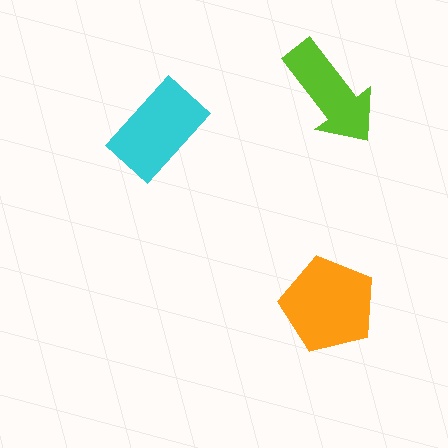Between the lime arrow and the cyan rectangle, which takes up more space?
The cyan rectangle.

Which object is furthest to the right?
The lime arrow is rightmost.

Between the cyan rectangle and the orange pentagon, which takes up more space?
The orange pentagon.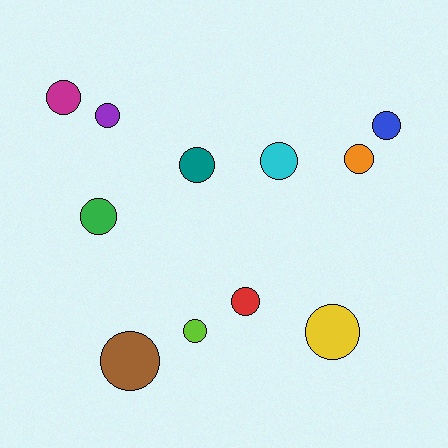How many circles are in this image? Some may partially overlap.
There are 11 circles.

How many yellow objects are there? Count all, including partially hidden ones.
There is 1 yellow object.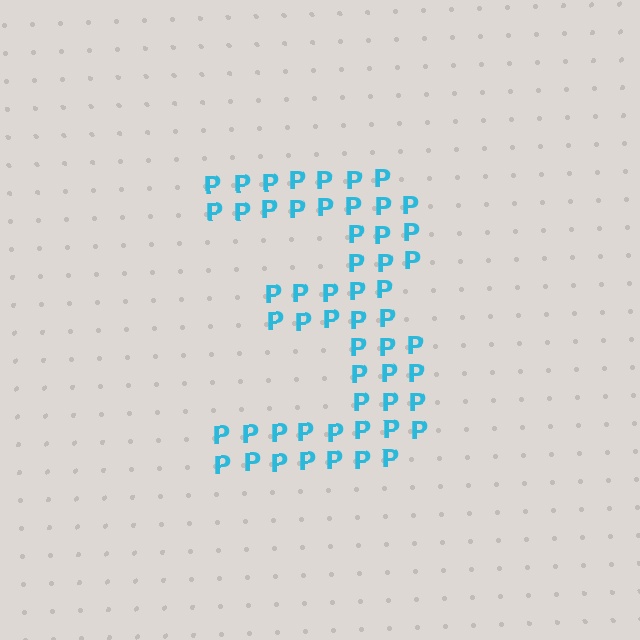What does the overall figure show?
The overall figure shows the digit 3.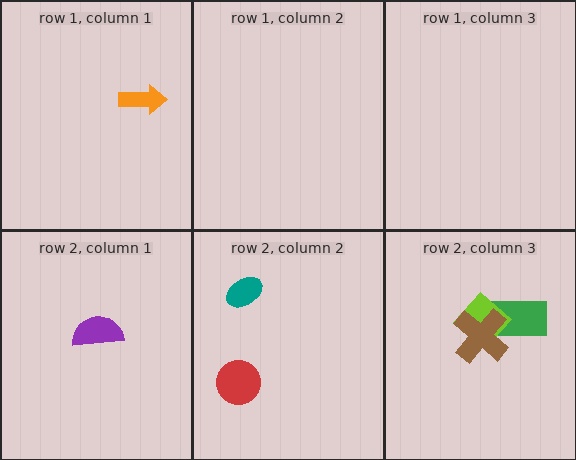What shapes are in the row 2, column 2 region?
The teal ellipse, the red circle.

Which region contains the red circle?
The row 2, column 2 region.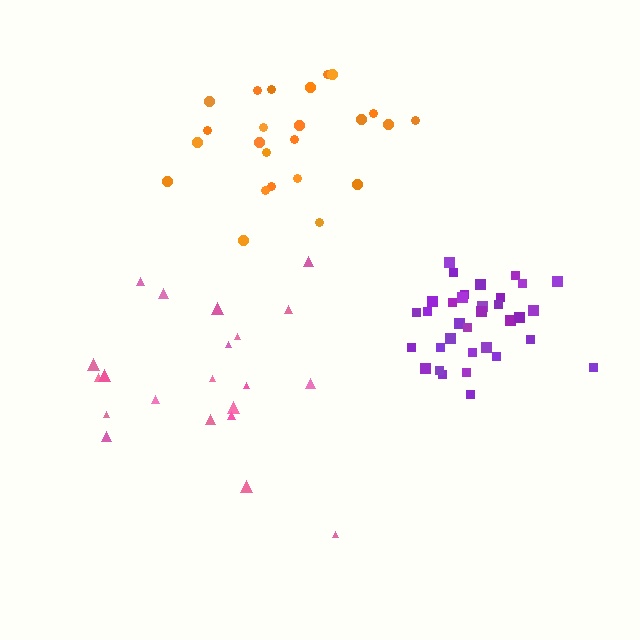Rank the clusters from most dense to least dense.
purple, orange, pink.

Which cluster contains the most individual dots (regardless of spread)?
Purple (35).